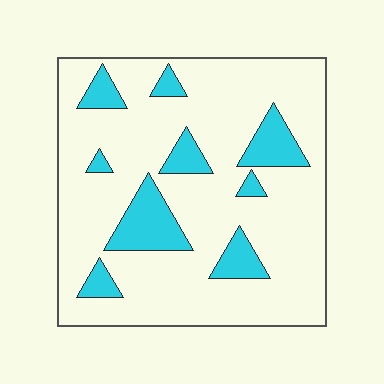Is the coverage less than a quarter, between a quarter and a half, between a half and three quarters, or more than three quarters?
Less than a quarter.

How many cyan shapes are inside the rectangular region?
9.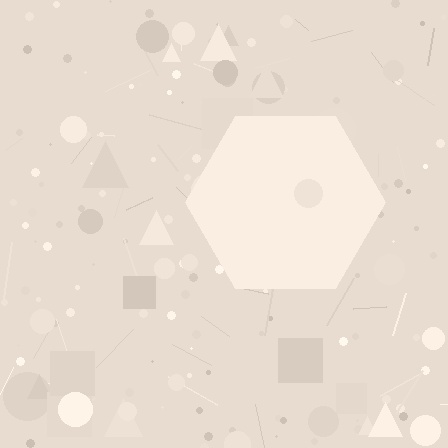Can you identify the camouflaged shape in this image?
The camouflaged shape is a hexagon.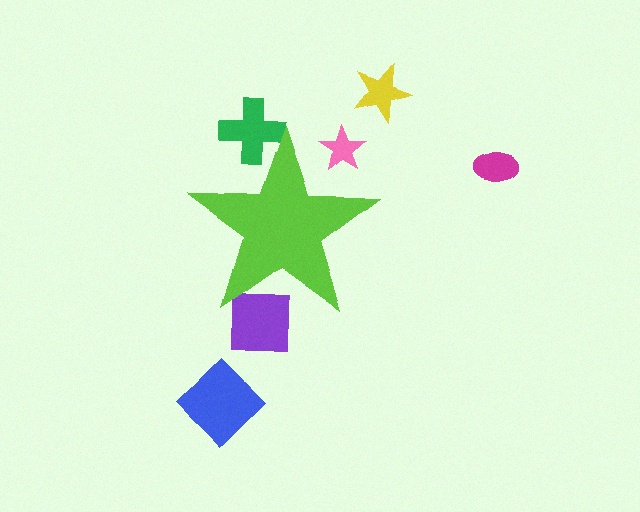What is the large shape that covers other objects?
A lime star.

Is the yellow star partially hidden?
No, the yellow star is fully visible.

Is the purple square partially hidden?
Yes, the purple square is partially hidden behind the lime star.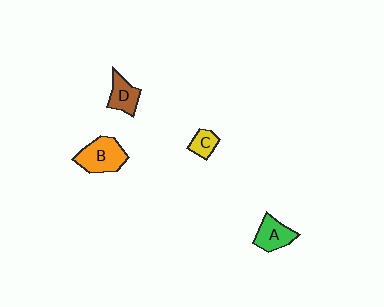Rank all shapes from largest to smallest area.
From largest to smallest: B (orange), A (green), D (brown), C (yellow).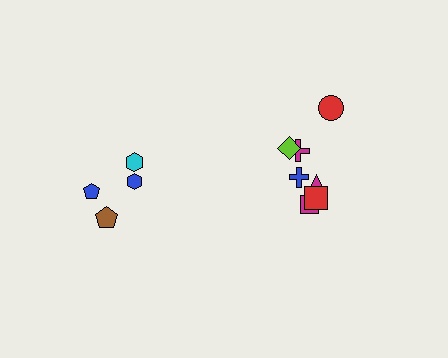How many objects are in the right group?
There are 7 objects.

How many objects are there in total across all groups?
There are 11 objects.